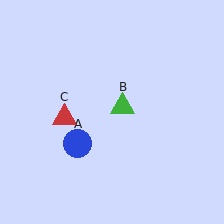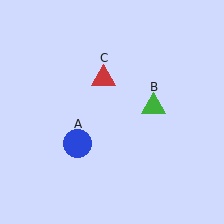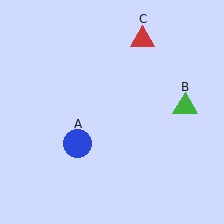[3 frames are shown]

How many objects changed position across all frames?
2 objects changed position: green triangle (object B), red triangle (object C).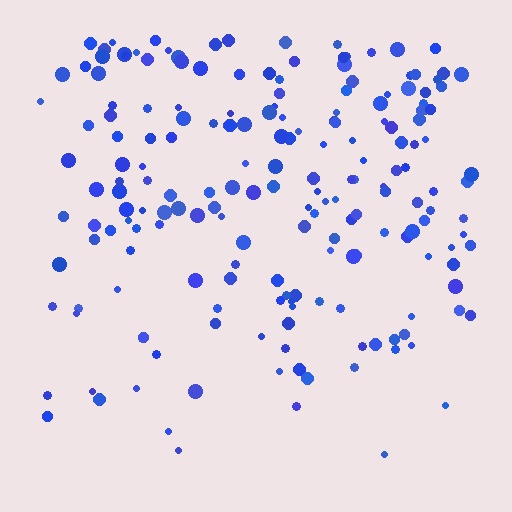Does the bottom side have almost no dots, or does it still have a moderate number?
Still a moderate number, just noticeably fewer than the top.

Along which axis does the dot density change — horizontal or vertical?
Vertical.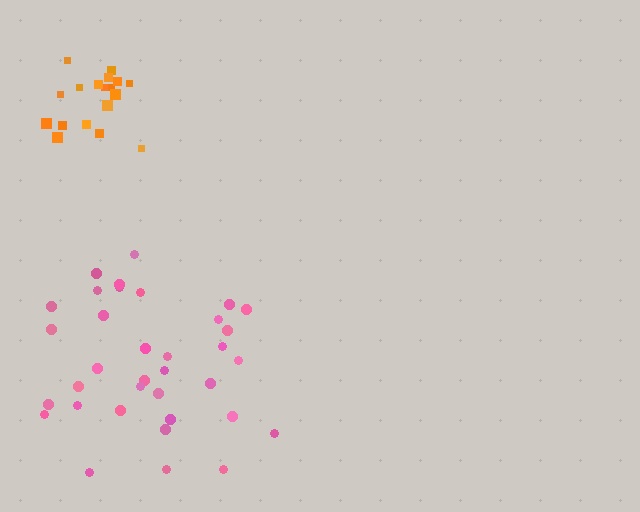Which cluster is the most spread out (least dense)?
Pink.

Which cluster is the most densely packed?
Orange.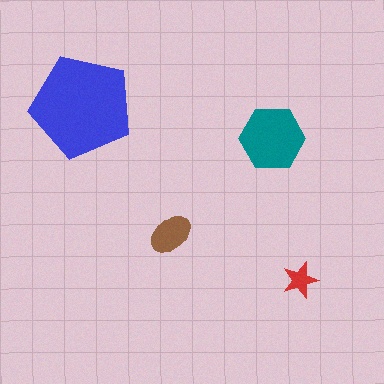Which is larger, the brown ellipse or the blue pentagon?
The blue pentagon.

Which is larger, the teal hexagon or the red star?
The teal hexagon.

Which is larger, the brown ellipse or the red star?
The brown ellipse.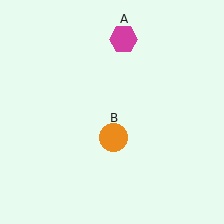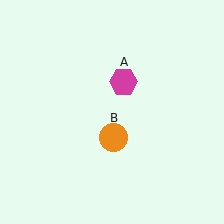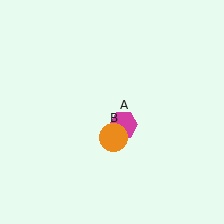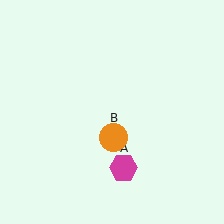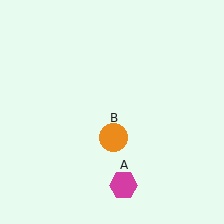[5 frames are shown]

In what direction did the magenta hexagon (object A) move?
The magenta hexagon (object A) moved down.